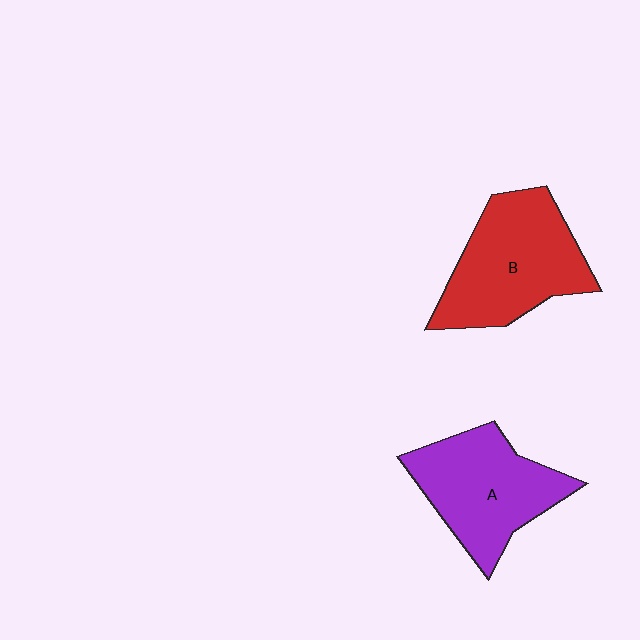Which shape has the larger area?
Shape B (red).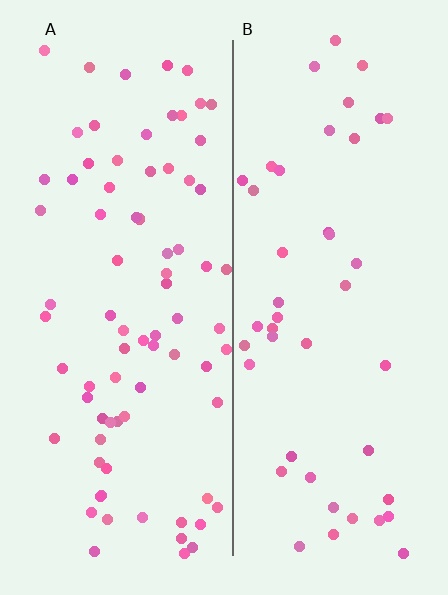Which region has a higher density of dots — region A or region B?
A (the left).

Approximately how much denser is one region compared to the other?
Approximately 1.8× — region A over region B.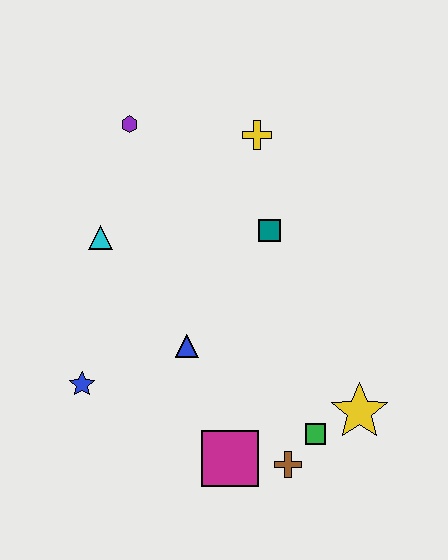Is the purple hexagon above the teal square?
Yes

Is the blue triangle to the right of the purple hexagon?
Yes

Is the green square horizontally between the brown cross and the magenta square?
No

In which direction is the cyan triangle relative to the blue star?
The cyan triangle is above the blue star.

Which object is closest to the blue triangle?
The blue star is closest to the blue triangle.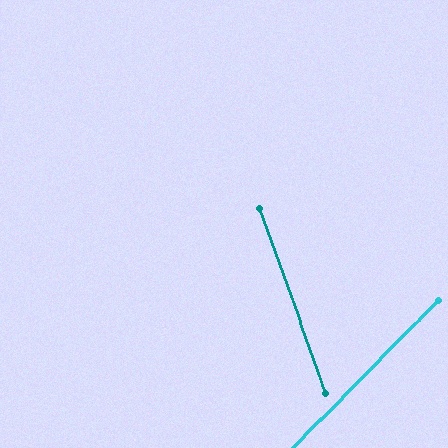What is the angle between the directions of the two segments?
Approximately 65 degrees.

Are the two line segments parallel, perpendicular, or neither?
Neither parallel nor perpendicular — they differ by about 65°.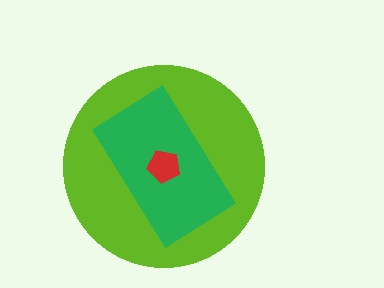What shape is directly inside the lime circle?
The green rectangle.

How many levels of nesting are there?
3.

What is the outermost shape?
The lime circle.